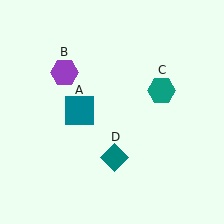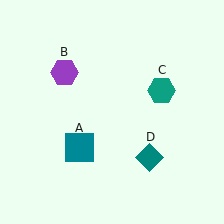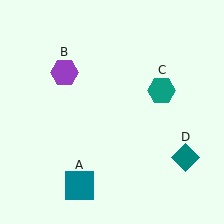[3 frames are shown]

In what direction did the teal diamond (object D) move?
The teal diamond (object D) moved right.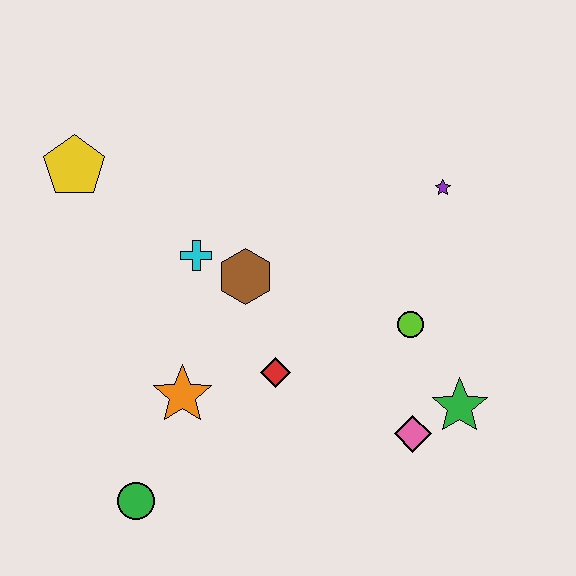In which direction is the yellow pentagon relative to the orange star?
The yellow pentagon is above the orange star.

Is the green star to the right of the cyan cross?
Yes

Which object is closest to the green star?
The pink diamond is closest to the green star.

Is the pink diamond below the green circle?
No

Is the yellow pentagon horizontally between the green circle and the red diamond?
No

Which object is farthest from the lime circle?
The yellow pentagon is farthest from the lime circle.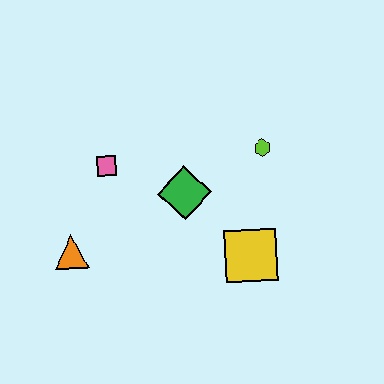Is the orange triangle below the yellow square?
No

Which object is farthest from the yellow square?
The orange triangle is farthest from the yellow square.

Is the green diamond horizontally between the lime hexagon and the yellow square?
No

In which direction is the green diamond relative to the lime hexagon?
The green diamond is to the left of the lime hexagon.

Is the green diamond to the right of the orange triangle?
Yes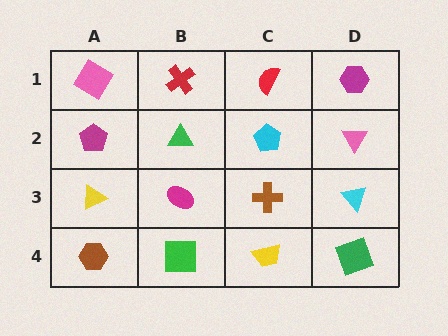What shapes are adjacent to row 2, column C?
A red semicircle (row 1, column C), a brown cross (row 3, column C), a green triangle (row 2, column B), a pink triangle (row 2, column D).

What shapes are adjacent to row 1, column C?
A cyan pentagon (row 2, column C), a red cross (row 1, column B), a magenta hexagon (row 1, column D).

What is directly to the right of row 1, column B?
A red semicircle.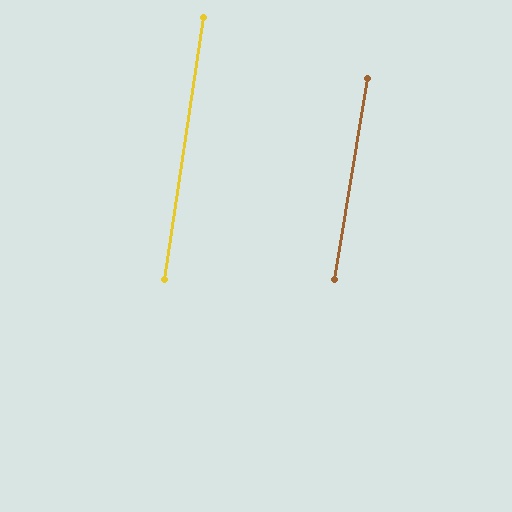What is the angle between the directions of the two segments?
Approximately 1 degree.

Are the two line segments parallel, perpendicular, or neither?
Parallel — their directions differ by only 0.8°.